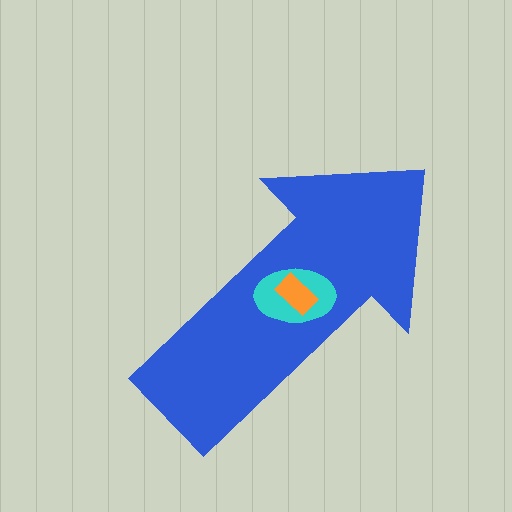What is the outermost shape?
The blue arrow.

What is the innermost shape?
The orange rectangle.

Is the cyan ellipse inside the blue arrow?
Yes.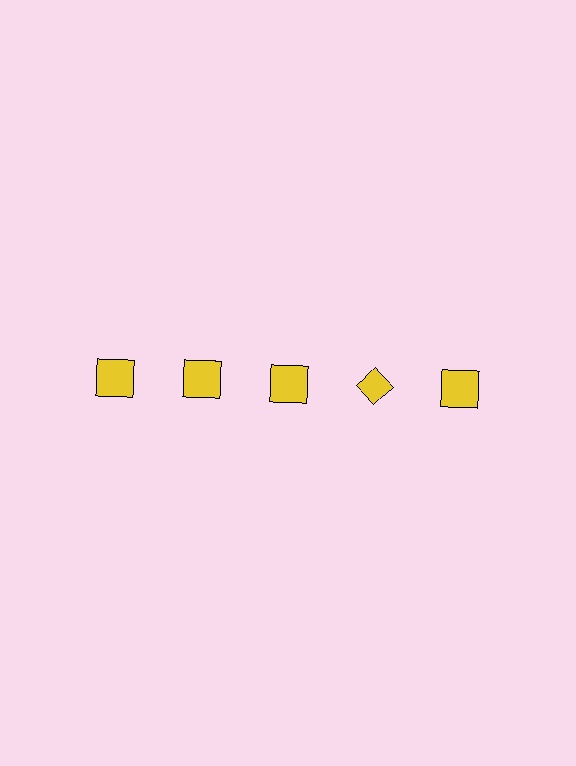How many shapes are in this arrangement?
There are 5 shapes arranged in a grid pattern.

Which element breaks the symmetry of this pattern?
The yellow diamond in the top row, second from right column breaks the symmetry. All other shapes are yellow squares.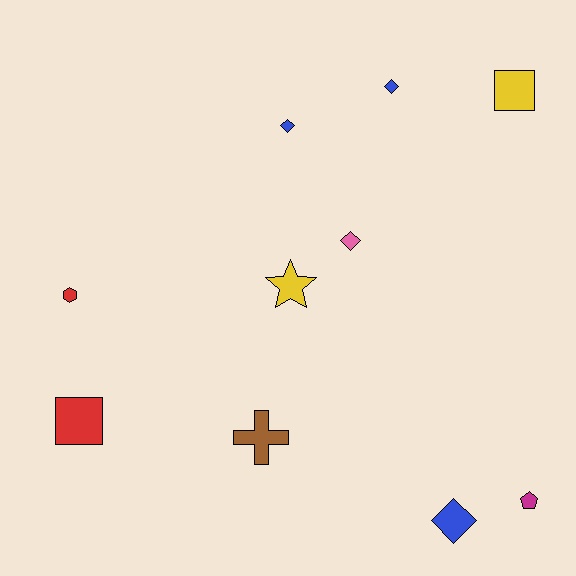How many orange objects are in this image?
There are no orange objects.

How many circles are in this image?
There are no circles.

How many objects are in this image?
There are 10 objects.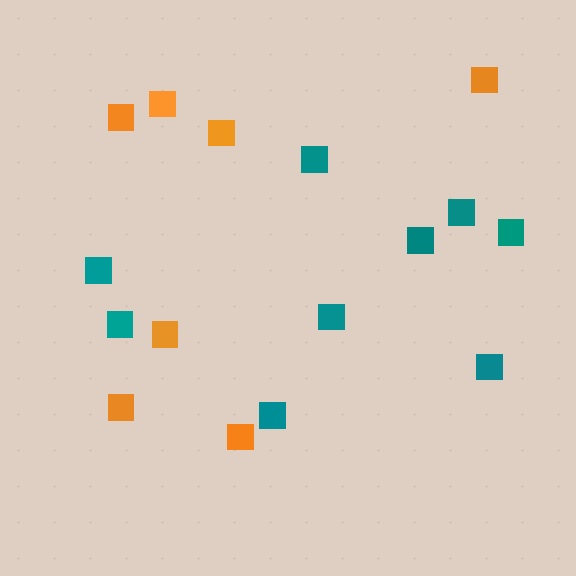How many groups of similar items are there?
There are 2 groups: one group of orange squares (7) and one group of teal squares (9).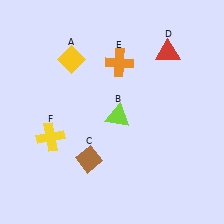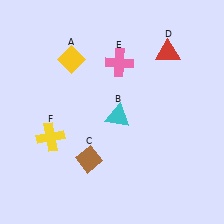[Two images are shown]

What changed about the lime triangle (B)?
In Image 1, B is lime. In Image 2, it changed to cyan.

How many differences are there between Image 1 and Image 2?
There are 2 differences between the two images.